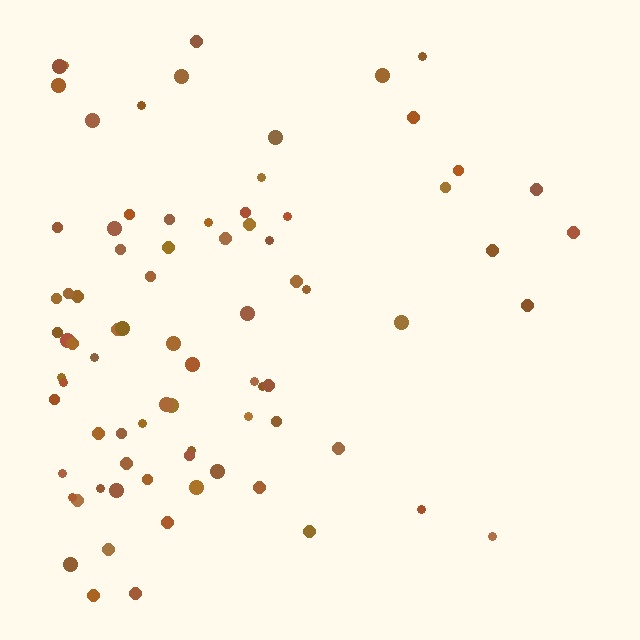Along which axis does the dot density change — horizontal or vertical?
Horizontal.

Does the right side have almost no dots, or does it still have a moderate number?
Still a moderate number, just noticeably fewer than the left.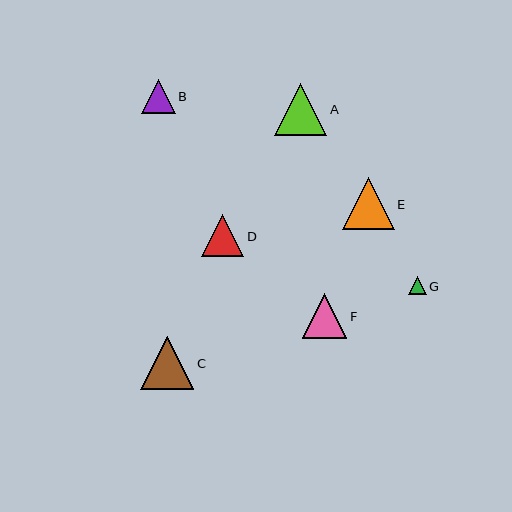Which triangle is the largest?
Triangle C is the largest with a size of approximately 53 pixels.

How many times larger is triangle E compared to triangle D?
Triangle E is approximately 1.2 times the size of triangle D.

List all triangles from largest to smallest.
From largest to smallest: C, A, E, F, D, B, G.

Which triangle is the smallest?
Triangle G is the smallest with a size of approximately 17 pixels.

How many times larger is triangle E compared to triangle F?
Triangle E is approximately 1.2 times the size of triangle F.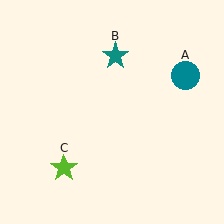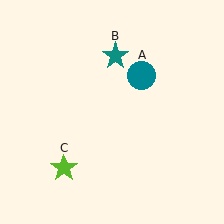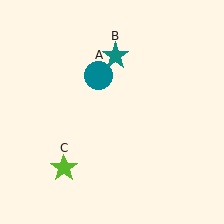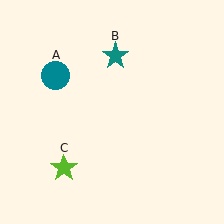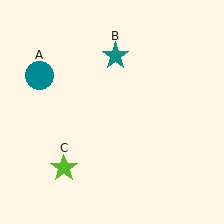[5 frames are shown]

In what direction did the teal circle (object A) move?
The teal circle (object A) moved left.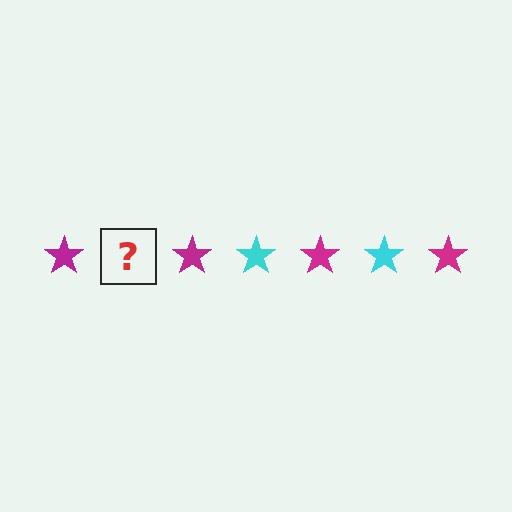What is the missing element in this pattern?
The missing element is a cyan star.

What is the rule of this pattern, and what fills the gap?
The rule is that the pattern cycles through magenta, cyan stars. The gap should be filled with a cyan star.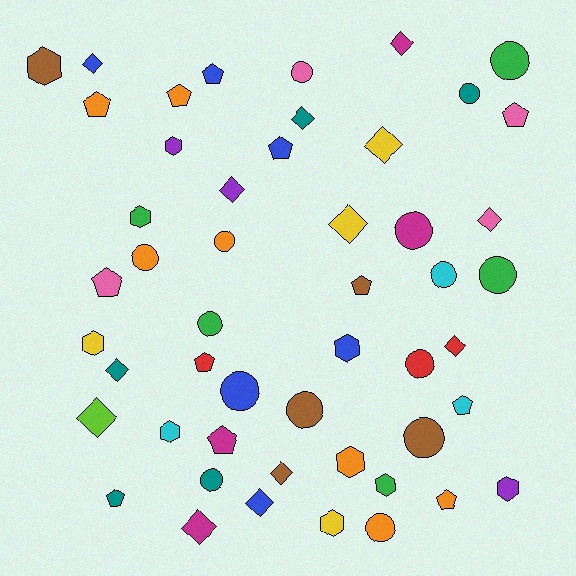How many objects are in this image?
There are 50 objects.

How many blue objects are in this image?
There are 6 blue objects.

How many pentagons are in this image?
There are 12 pentagons.